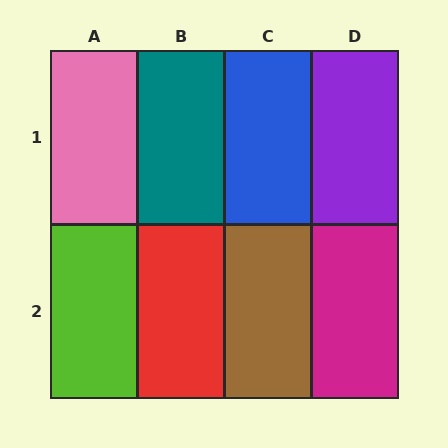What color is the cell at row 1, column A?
Pink.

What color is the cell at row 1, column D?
Purple.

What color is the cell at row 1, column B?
Teal.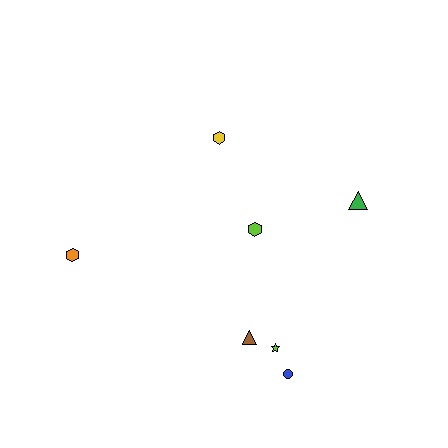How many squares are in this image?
There are no squares.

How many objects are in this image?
There are 7 objects.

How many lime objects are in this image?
There are 2 lime objects.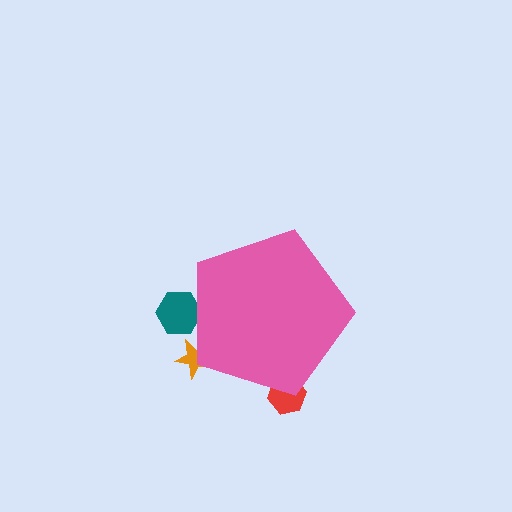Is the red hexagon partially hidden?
Yes, the red hexagon is partially hidden behind the pink pentagon.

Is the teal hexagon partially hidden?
Yes, the teal hexagon is partially hidden behind the pink pentagon.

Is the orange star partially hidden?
Yes, the orange star is partially hidden behind the pink pentagon.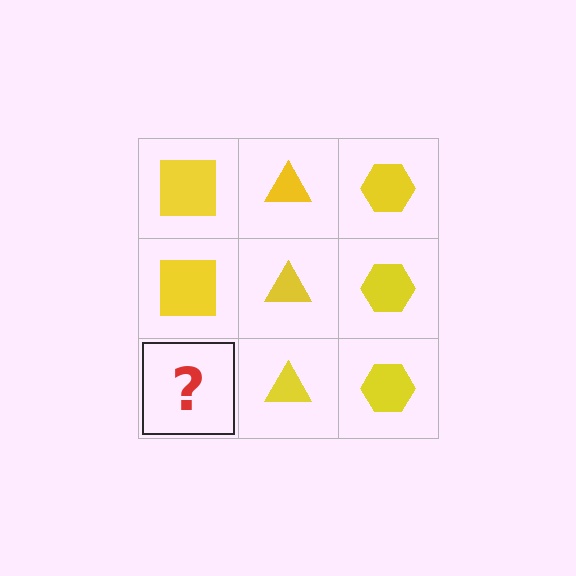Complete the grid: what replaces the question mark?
The question mark should be replaced with a yellow square.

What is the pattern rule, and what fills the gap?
The rule is that each column has a consistent shape. The gap should be filled with a yellow square.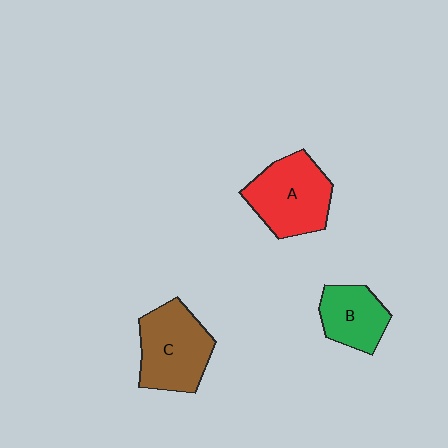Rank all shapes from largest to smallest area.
From largest to smallest: C (brown), A (red), B (green).